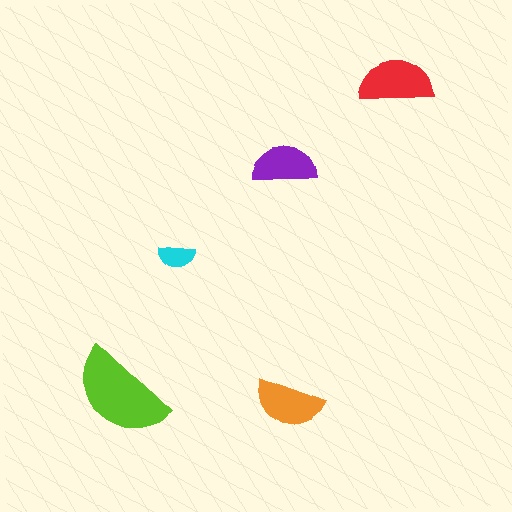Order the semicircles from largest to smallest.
the lime one, the red one, the orange one, the purple one, the cyan one.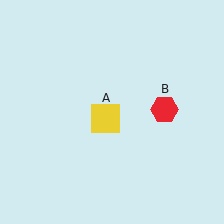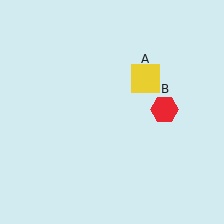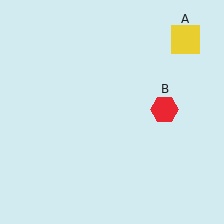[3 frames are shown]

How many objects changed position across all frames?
1 object changed position: yellow square (object A).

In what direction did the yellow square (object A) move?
The yellow square (object A) moved up and to the right.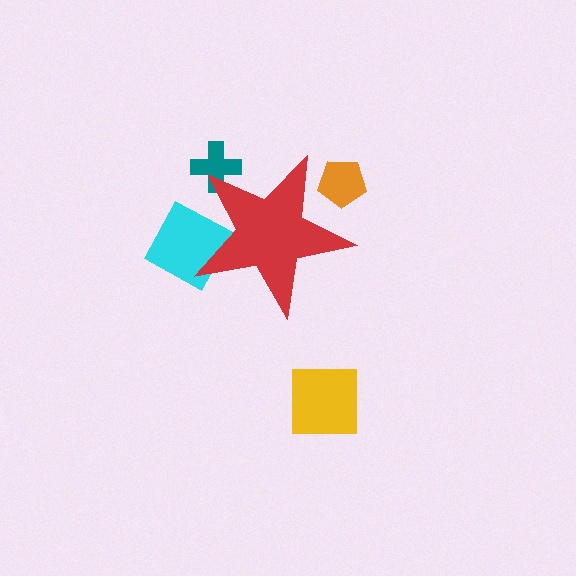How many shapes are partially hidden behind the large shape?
3 shapes are partially hidden.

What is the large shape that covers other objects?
A red star.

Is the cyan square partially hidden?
Yes, the cyan square is partially hidden behind the red star.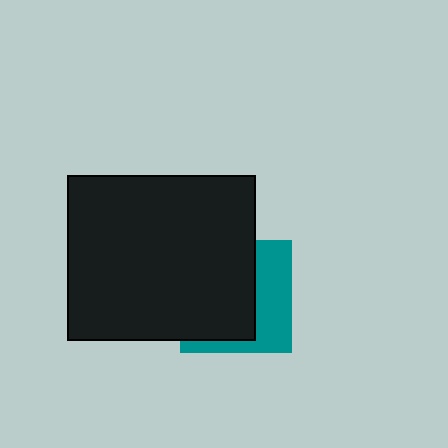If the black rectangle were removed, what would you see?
You would see the complete teal square.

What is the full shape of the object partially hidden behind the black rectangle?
The partially hidden object is a teal square.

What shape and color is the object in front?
The object in front is a black rectangle.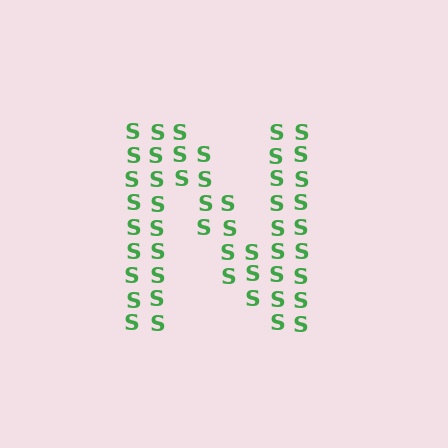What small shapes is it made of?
It is made of small letter S's.